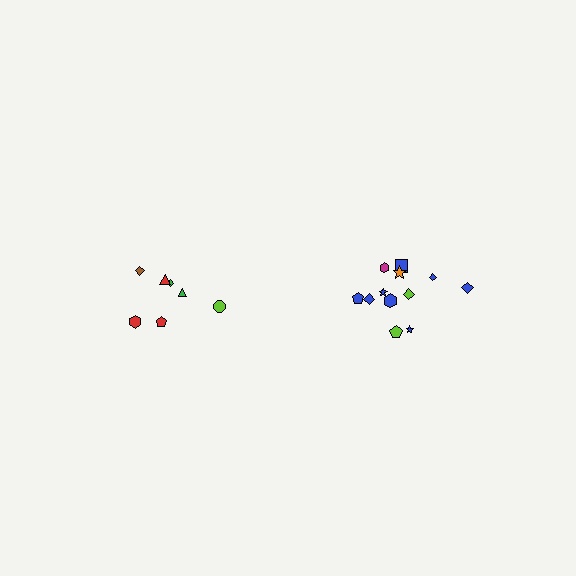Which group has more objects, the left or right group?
The right group.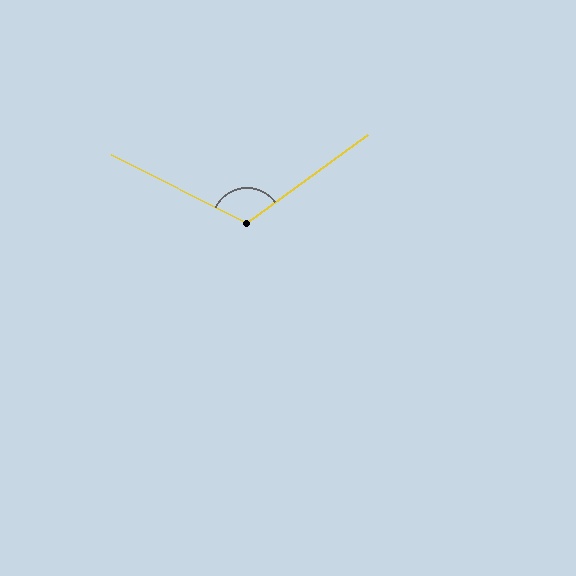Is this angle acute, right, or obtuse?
It is obtuse.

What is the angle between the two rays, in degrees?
Approximately 117 degrees.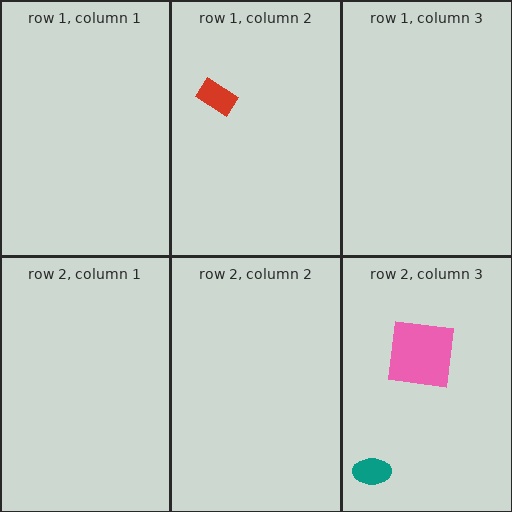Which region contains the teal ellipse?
The row 2, column 3 region.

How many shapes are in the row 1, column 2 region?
1.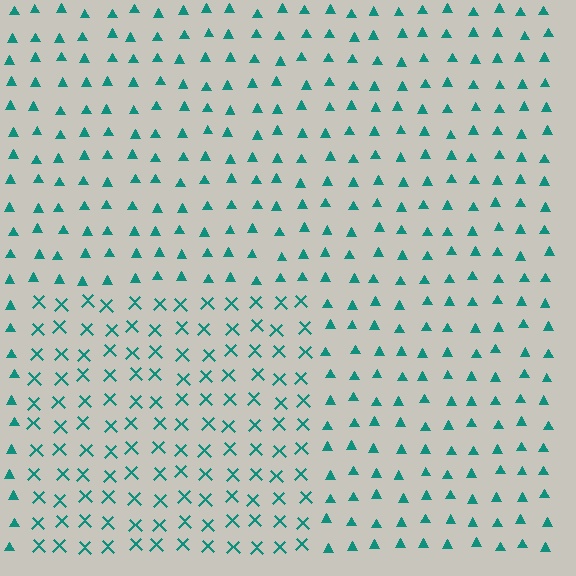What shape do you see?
I see a rectangle.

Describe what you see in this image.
The image is filled with small teal elements arranged in a uniform grid. A rectangle-shaped region contains X marks, while the surrounding area contains triangles. The boundary is defined purely by the change in element shape.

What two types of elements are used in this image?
The image uses X marks inside the rectangle region and triangles outside it.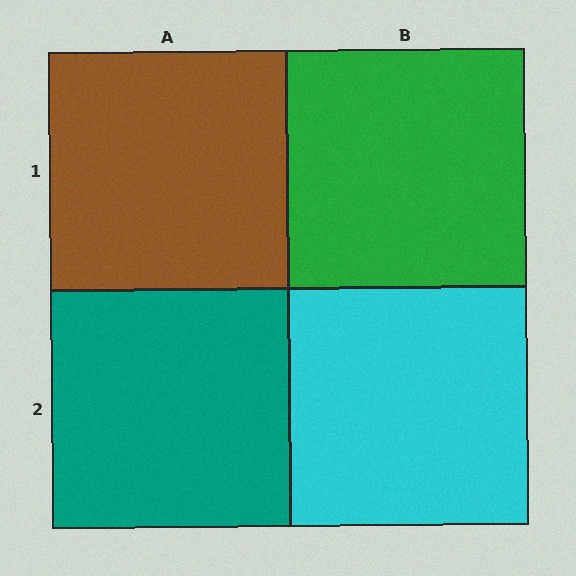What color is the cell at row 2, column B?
Cyan.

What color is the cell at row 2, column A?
Teal.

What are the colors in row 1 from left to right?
Brown, green.